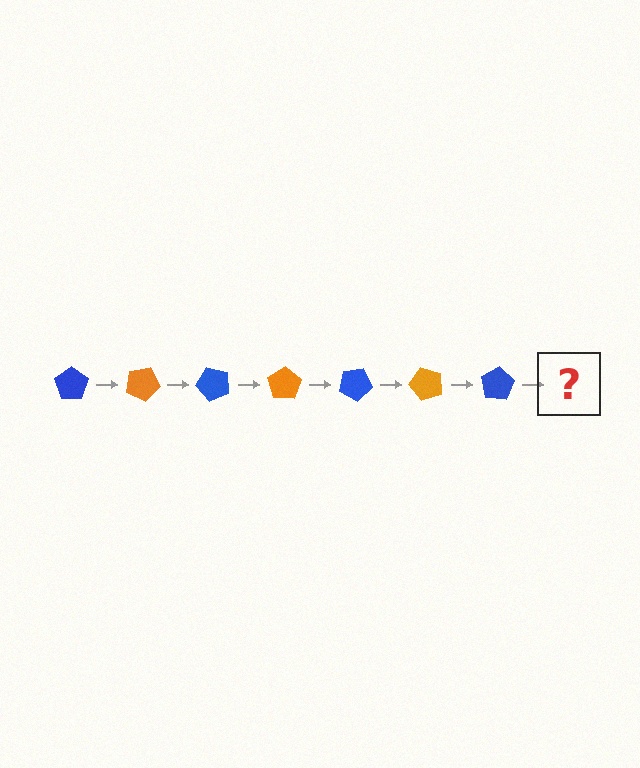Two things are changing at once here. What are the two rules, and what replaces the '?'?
The two rules are that it rotates 25 degrees each step and the color cycles through blue and orange. The '?' should be an orange pentagon, rotated 175 degrees from the start.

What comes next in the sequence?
The next element should be an orange pentagon, rotated 175 degrees from the start.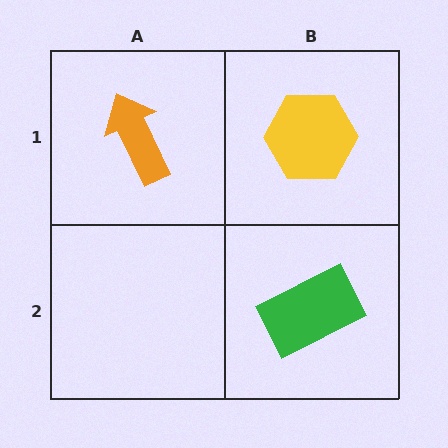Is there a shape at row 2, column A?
No, that cell is empty.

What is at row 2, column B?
A green rectangle.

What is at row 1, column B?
A yellow hexagon.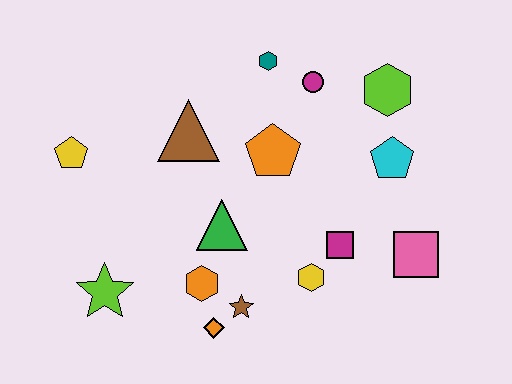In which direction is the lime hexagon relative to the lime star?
The lime hexagon is to the right of the lime star.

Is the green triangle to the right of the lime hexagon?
No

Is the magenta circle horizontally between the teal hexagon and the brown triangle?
No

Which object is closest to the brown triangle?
The orange pentagon is closest to the brown triangle.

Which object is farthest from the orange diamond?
The lime hexagon is farthest from the orange diamond.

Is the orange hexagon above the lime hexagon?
No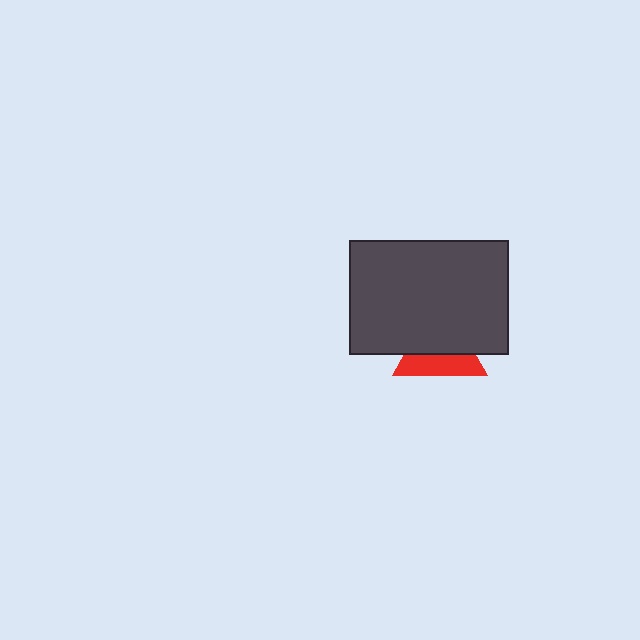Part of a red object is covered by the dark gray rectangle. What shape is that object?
It is a triangle.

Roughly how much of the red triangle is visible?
A small part of it is visible (roughly 42%).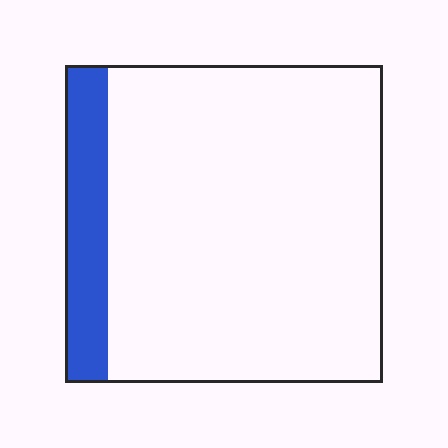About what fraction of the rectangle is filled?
About one eighth (1/8).